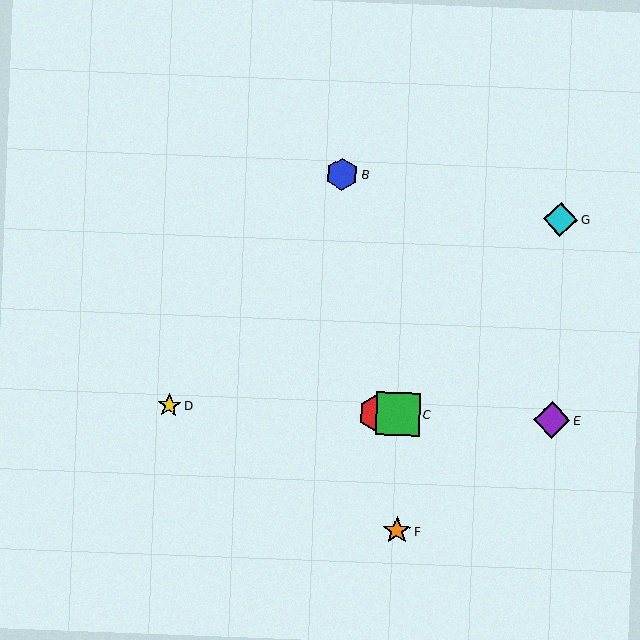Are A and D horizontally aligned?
Yes, both are at y≈413.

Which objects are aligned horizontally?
Objects A, C, D, E are aligned horizontally.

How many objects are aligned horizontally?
4 objects (A, C, D, E) are aligned horizontally.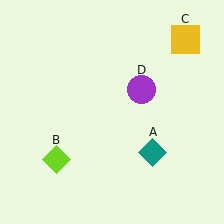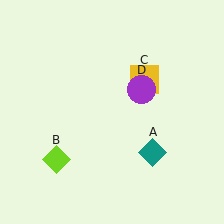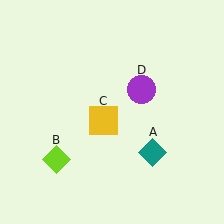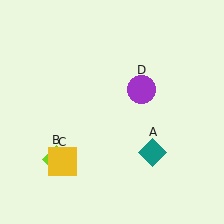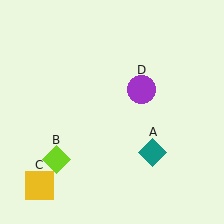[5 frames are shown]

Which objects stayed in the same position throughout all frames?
Teal diamond (object A) and lime diamond (object B) and purple circle (object D) remained stationary.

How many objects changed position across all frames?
1 object changed position: yellow square (object C).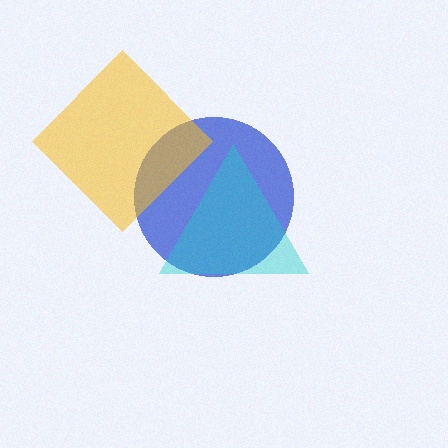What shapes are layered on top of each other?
The layered shapes are: a blue circle, a yellow diamond, a cyan triangle.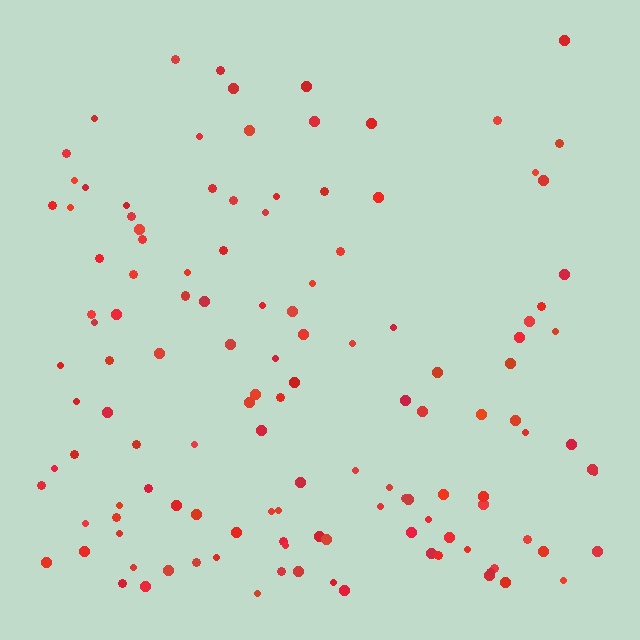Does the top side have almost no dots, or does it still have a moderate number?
Still a moderate number, just noticeably fewer than the bottom.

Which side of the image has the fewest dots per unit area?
The top.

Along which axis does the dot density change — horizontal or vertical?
Vertical.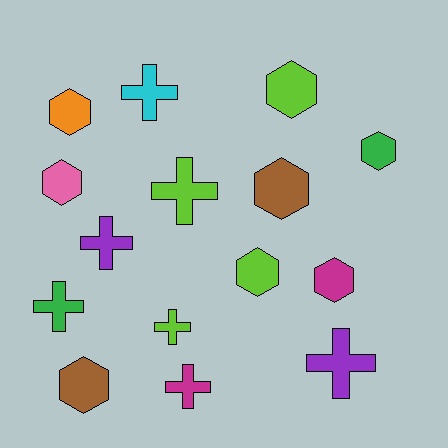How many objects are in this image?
There are 15 objects.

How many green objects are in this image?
There are 2 green objects.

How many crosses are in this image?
There are 7 crosses.